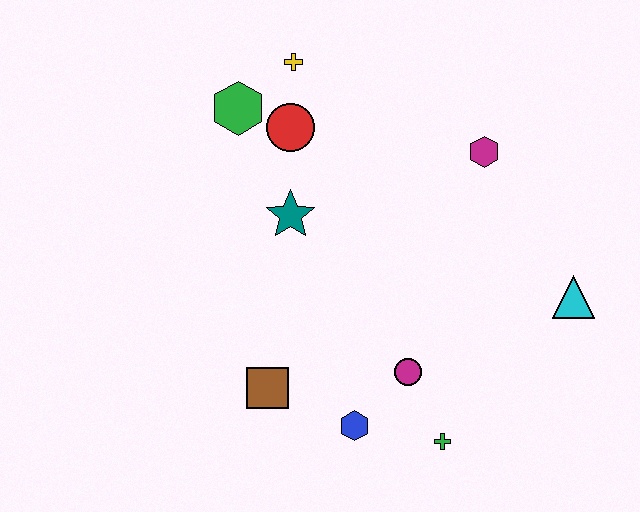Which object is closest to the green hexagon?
The red circle is closest to the green hexagon.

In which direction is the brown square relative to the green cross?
The brown square is to the left of the green cross.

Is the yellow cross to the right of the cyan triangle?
No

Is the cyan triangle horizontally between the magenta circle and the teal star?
No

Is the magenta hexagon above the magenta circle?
Yes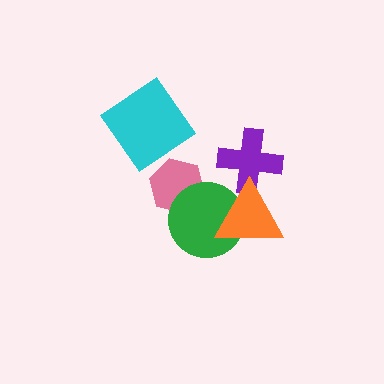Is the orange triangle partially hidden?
No, no other shape covers it.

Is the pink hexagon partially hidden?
Yes, it is partially covered by another shape.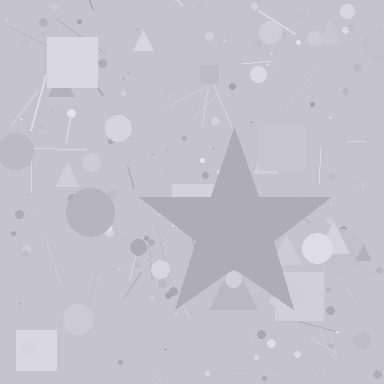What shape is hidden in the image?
A star is hidden in the image.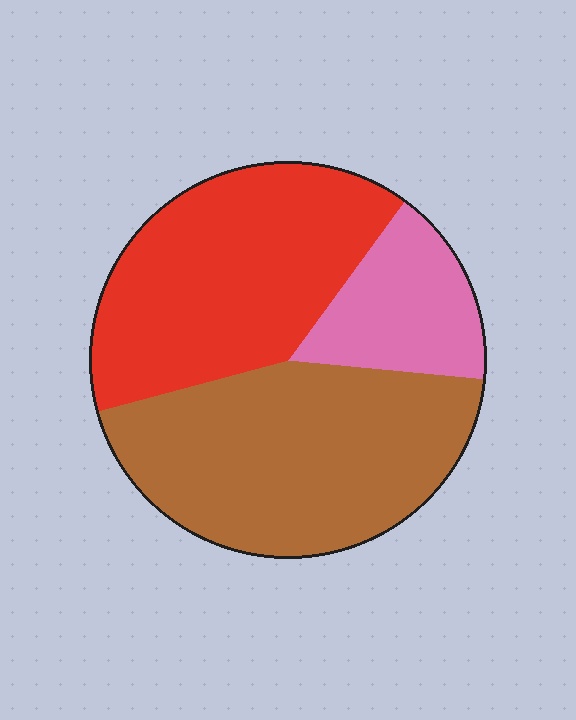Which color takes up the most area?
Brown, at roughly 45%.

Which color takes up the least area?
Pink, at roughly 15%.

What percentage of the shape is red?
Red takes up about two fifths (2/5) of the shape.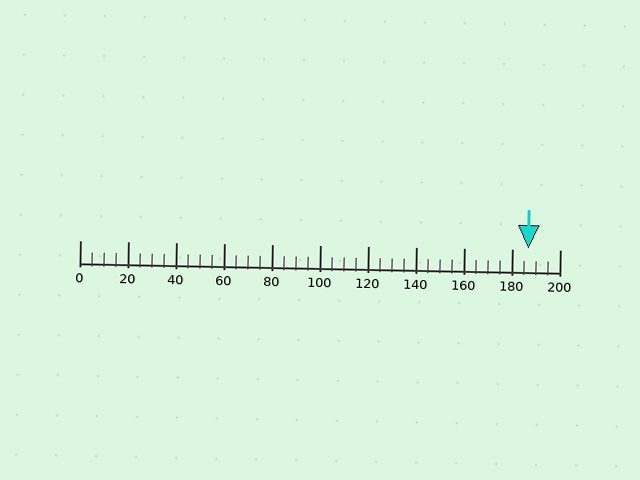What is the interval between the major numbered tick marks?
The major tick marks are spaced 20 units apart.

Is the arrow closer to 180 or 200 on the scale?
The arrow is closer to 180.